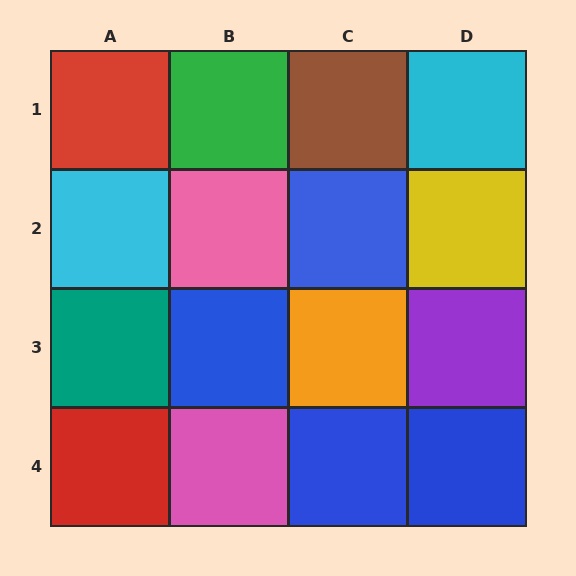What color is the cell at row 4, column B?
Pink.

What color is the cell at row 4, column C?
Blue.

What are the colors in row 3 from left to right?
Teal, blue, orange, purple.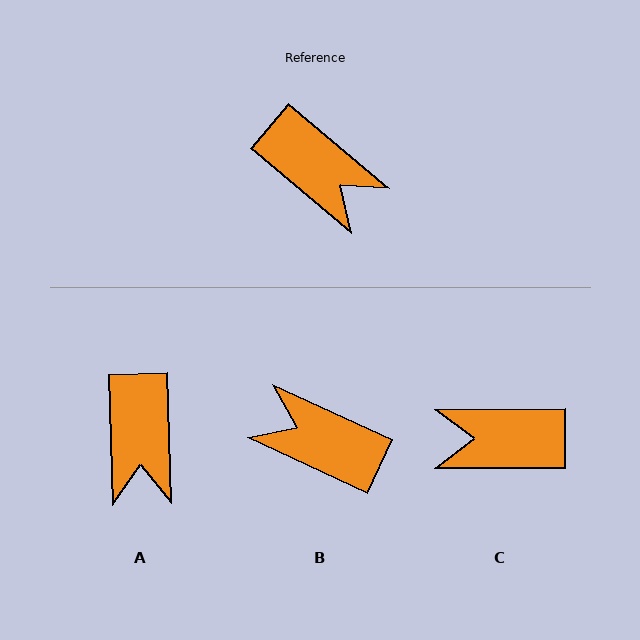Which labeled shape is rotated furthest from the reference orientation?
B, about 165 degrees away.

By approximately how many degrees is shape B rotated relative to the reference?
Approximately 165 degrees clockwise.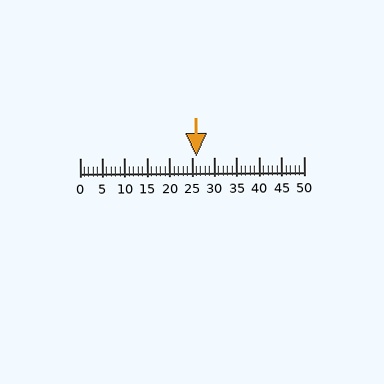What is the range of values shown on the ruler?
The ruler shows values from 0 to 50.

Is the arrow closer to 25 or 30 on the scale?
The arrow is closer to 25.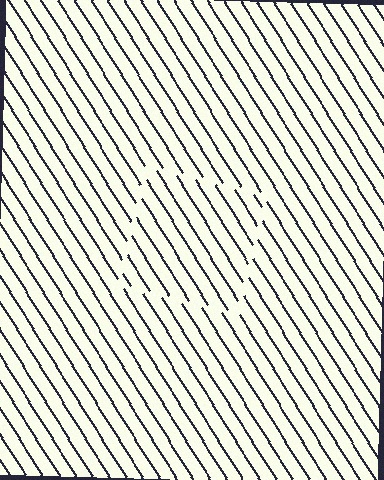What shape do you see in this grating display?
An illusory square. The interior of the shape contains the same grating, shifted by half a period — the contour is defined by the phase discontinuity where line-ends from the inner and outer gratings abut.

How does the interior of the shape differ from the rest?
The interior of the shape contains the same grating, shifted by half a period — the contour is defined by the phase discontinuity where line-ends from the inner and outer gratings abut.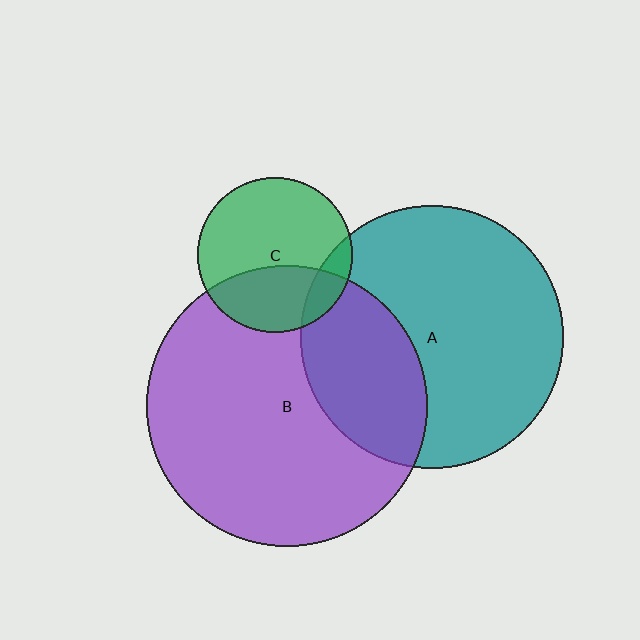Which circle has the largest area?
Circle B (purple).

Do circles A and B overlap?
Yes.